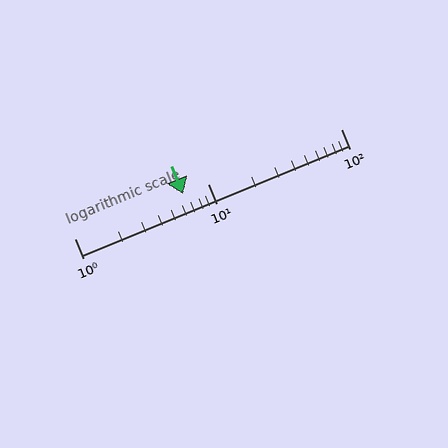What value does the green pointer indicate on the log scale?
The pointer indicates approximately 6.5.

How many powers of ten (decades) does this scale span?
The scale spans 2 decades, from 1 to 100.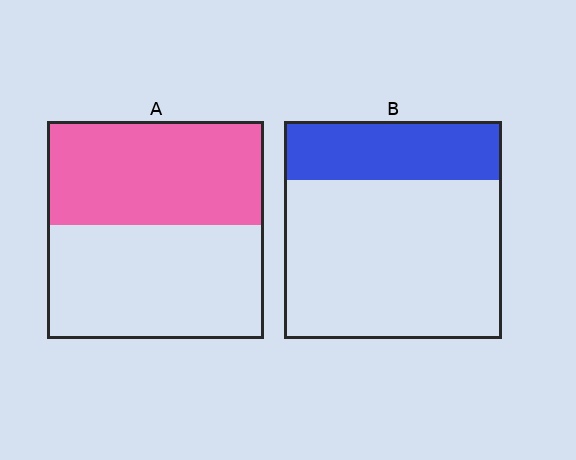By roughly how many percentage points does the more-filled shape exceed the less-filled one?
By roughly 20 percentage points (A over B).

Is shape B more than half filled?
No.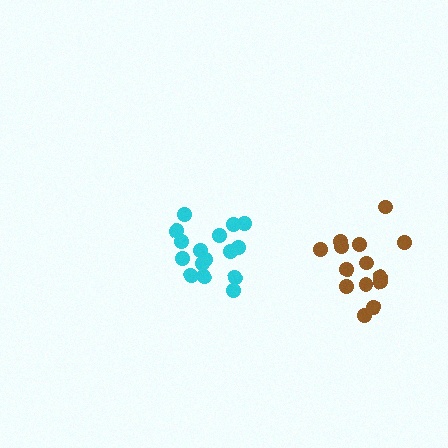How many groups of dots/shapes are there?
There are 2 groups.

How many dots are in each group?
Group 1: 16 dots, Group 2: 14 dots (30 total).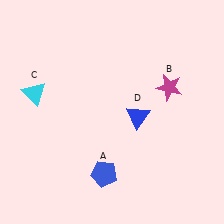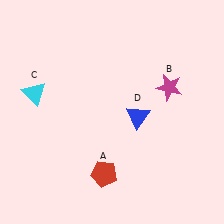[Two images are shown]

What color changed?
The pentagon (A) changed from blue in Image 1 to red in Image 2.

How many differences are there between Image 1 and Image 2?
There is 1 difference between the two images.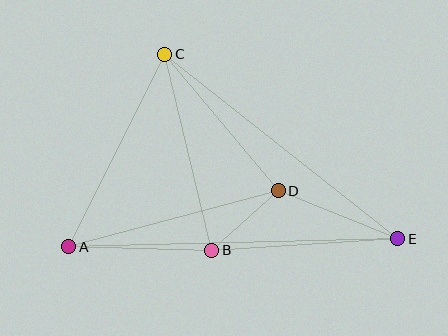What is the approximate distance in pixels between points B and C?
The distance between B and C is approximately 202 pixels.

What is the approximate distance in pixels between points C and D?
The distance between C and D is approximately 178 pixels.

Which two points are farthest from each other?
Points A and E are farthest from each other.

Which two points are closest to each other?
Points B and D are closest to each other.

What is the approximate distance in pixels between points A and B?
The distance between A and B is approximately 143 pixels.